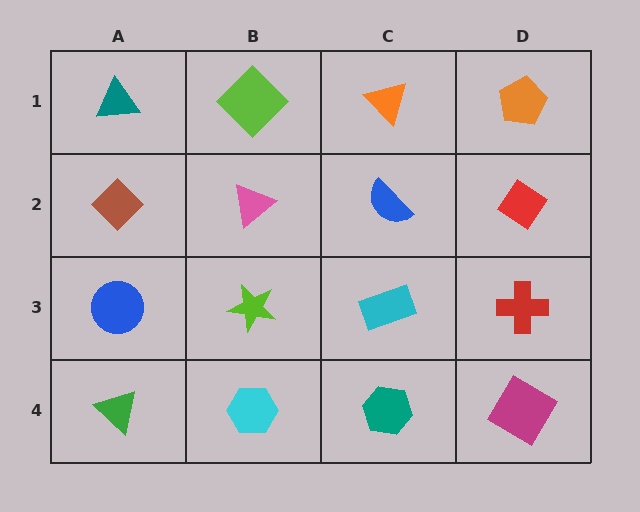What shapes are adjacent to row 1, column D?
A red diamond (row 2, column D), an orange triangle (row 1, column C).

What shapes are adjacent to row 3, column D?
A red diamond (row 2, column D), a magenta diamond (row 4, column D), a cyan rectangle (row 3, column C).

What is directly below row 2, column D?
A red cross.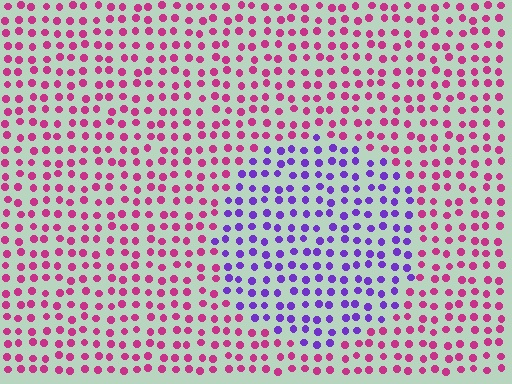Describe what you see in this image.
The image is filled with small magenta elements in a uniform arrangement. A circle-shaped region is visible where the elements are tinted to a slightly different hue, forming a subtle color boundary.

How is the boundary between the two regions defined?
The boundary is defined purely by a slight shift in hue (about 60 degrees). Spacing, size, and orientation are identical on both sides.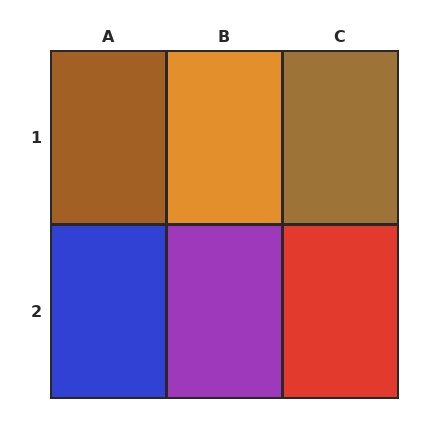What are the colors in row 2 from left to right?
Blue, purple, red.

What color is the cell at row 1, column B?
Orange.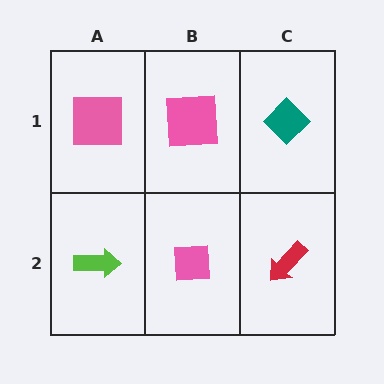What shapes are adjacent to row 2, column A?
A pink square (row 1, column A), a pink square (row 2, column B).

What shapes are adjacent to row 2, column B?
A pink square (row 1, column B), a lime arrow (row 2, column A), a red arrow (row 2, column C).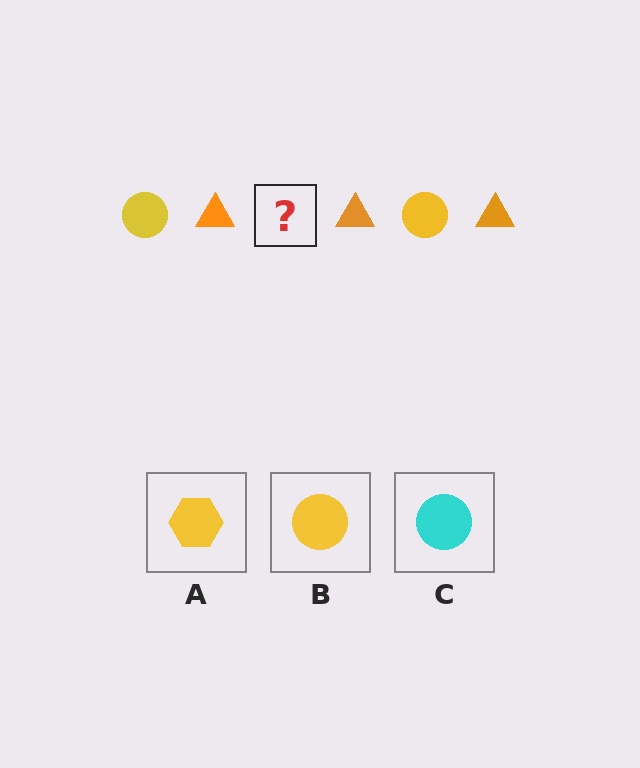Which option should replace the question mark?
Option B.